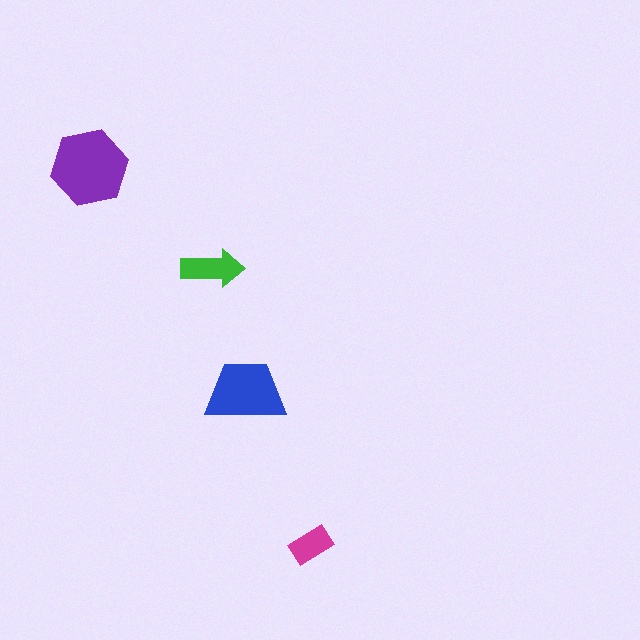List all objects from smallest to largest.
The magenta rectangle, the green arrow, the blue trapezoid, the purple hexagon.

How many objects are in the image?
There are 4 objects in the image.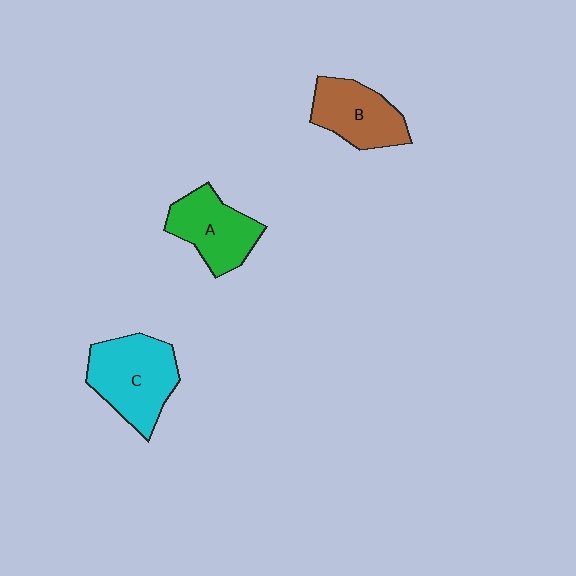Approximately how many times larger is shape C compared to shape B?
Approximately 1.3 times.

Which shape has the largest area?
Shape C (cyan).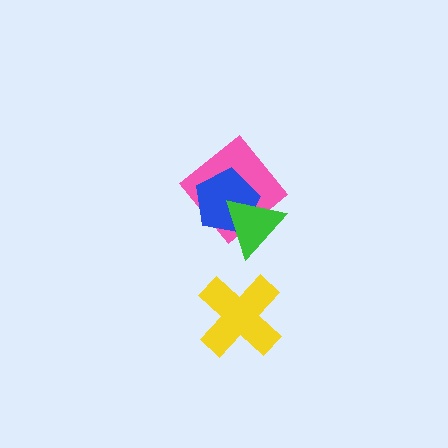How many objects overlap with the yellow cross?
0 objects overlap with the yellow cross.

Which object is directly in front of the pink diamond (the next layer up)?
The blue pentagon is directly in front of the pink diamond.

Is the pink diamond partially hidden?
Yes, it is partially covered by another shape.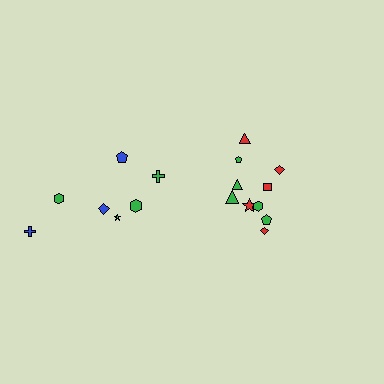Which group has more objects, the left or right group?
The right group.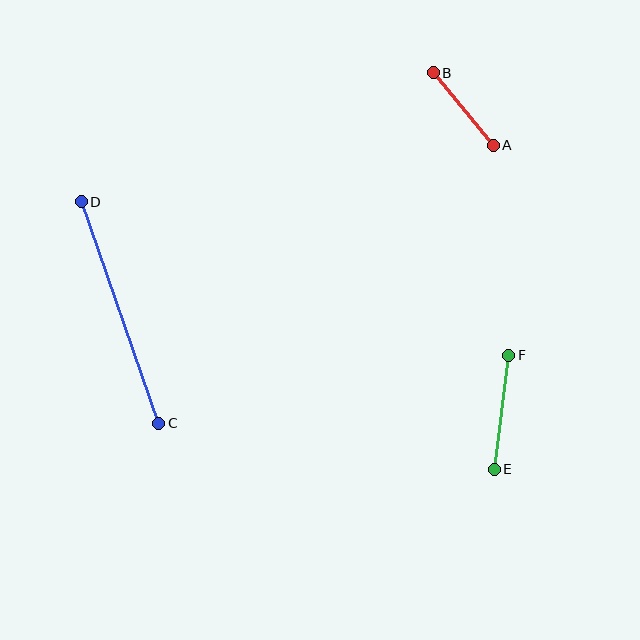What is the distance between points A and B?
The distance is approximately 94 pixels.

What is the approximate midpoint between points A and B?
The midpoint is at approximately (463, 109) pixels.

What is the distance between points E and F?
The distance is approximately 115 pixels.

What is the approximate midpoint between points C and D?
The midpoint is at approximately (120, 313) pixels.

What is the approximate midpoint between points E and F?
The midpoint is at approximately (501, 412) pixels.